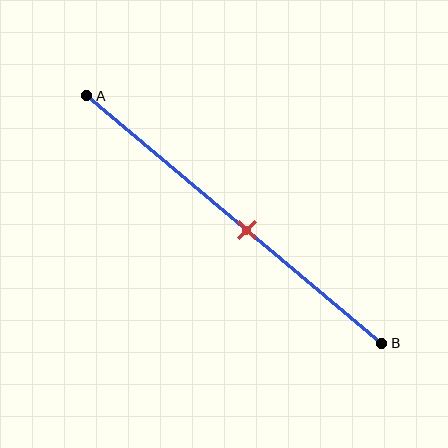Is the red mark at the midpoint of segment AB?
No, the mark is at about 55% from A, not at the 50% midpoint.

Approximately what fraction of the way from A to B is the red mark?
The red mark is approximately 55% of the way from A to B.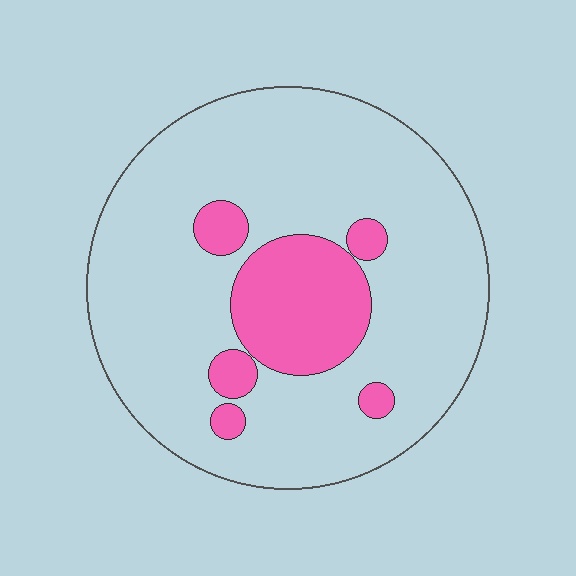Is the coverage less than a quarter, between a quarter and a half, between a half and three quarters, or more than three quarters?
Less than a quarter.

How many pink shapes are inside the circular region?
6.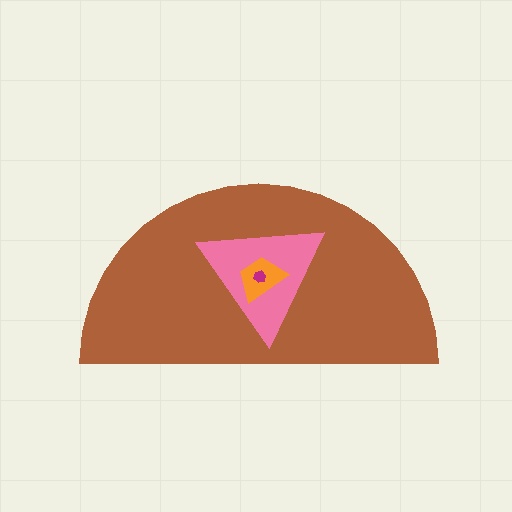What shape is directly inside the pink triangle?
The orange trapezoid.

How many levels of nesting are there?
4.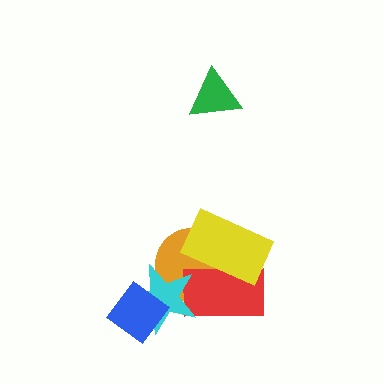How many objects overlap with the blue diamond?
1 object overlaps with the blue diamond.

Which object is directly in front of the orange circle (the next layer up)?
The red rectangle is directly in front of the orange circle.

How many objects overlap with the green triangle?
0 objects overlap with the green triangle.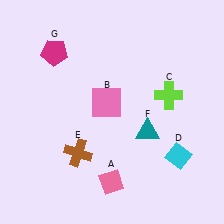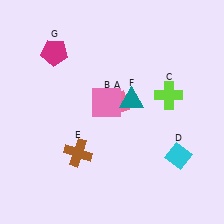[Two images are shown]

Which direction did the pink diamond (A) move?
The pink diamond (A) moved up.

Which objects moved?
The objects that moved are: the pink diamond (A), the teal triangle (F).